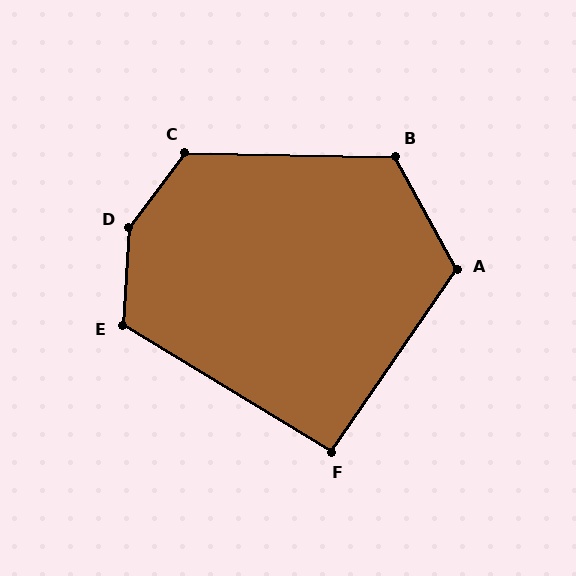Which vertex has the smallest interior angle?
F, at approximately 93 degrees.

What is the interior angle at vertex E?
Approximately 117 degrees (obtuse).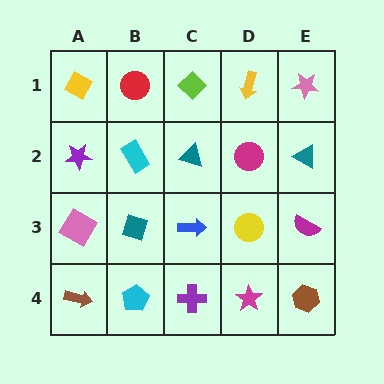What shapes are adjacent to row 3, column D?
A magenta circle (row 2, column D), a magenta star (row 4, column D), a blue arrow (row 3, column C), a magenta semicircle (row 3, column E).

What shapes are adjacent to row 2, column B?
A red circle (row 1, column B), a teal diamond (row 3, column B), a purple star (row 2, column A), a teal triangle (row 2, column C).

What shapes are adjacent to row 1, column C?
A teal triangle (row 2, column C), a red circle (row 1, column B), a yellow arrow (row 1, column D).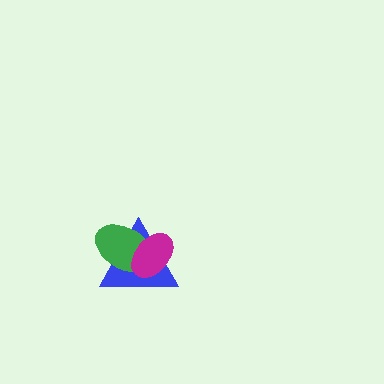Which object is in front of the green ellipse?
The magenta ellipse is in front of the green ellipse.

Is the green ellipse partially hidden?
Yes, it is partially covered by another shape.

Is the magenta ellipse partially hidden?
No, no other shape covers it.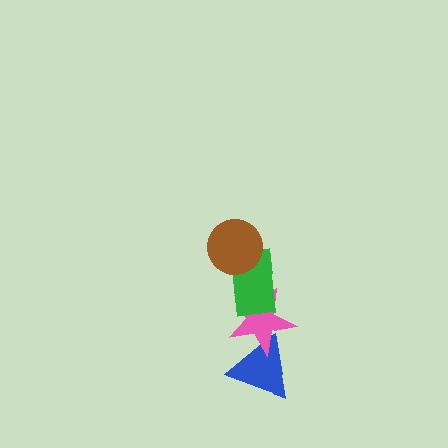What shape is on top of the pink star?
The green rectangle is on top of the pink star.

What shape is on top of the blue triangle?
The pink star is on top of the blue triangle.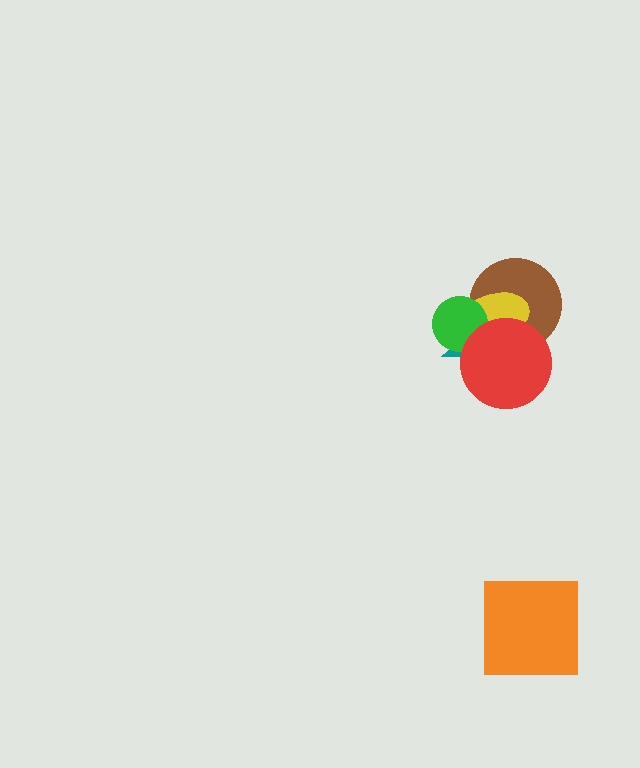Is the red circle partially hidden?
No, no other shape covers it.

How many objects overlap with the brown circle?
4 objects overlap with the brown circle.